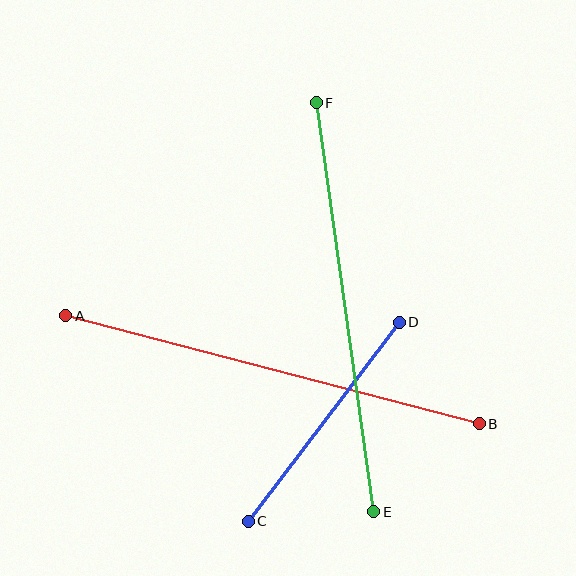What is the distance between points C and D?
The distance is approximately 250 pixels.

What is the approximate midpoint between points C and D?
The midpoint is at approximately (324, 422) pixels.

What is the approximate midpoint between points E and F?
The midpoint is at approximately (345, 307) pixels.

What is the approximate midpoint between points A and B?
The midpoint is at approximately (273, 370) pixels.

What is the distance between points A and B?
The distance is approximately 427 pixels.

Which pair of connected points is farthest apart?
Points A and B are farthest apart.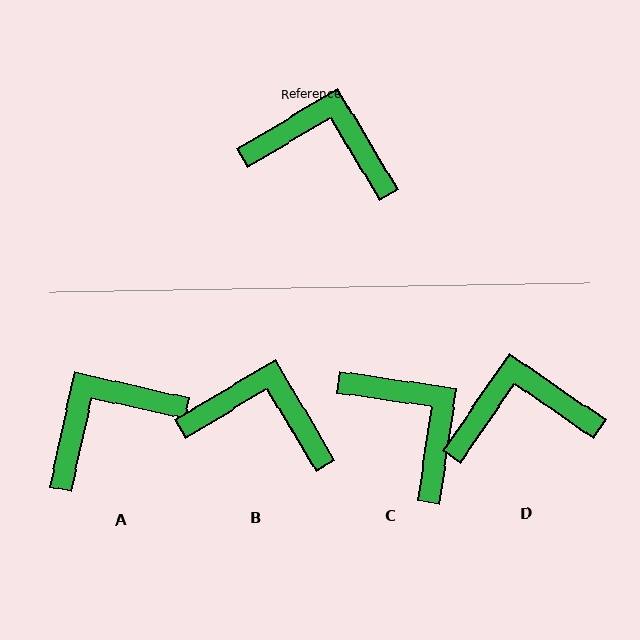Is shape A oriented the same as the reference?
No, it is off by about 47 degrees.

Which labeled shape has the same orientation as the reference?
B.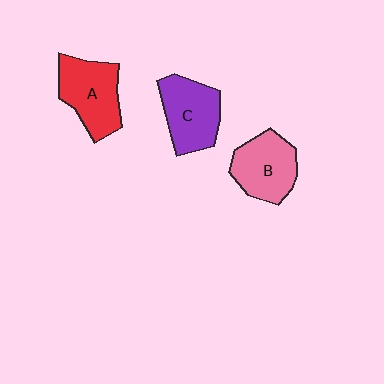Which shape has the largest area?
Shape A (red).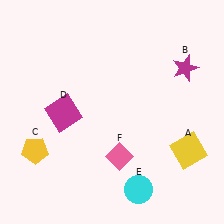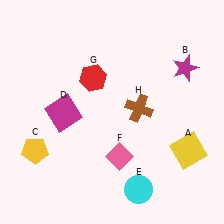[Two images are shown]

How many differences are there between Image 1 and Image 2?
There are 2 differences between the two images.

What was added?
A red hexagon (G), a brown cross (H) were added in Image 2.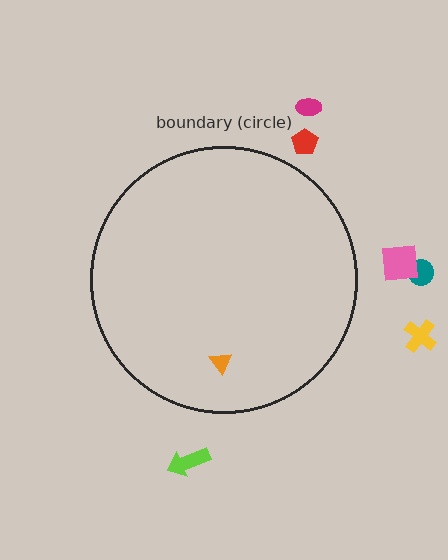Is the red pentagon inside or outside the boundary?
Outside.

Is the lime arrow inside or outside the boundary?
Outside.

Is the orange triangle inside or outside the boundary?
Inside.